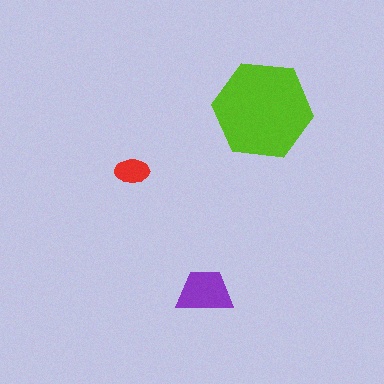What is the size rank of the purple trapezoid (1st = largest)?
2nd.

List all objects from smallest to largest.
The red ellipse, the purple trapezoid, the lime hexagon.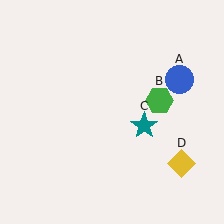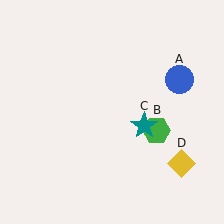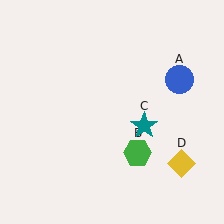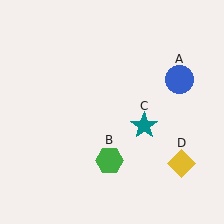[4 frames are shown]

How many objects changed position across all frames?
1 object changed position: green hexagon (object B).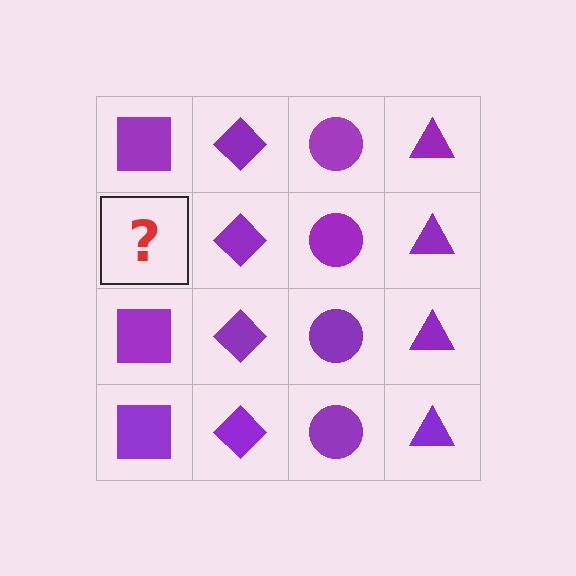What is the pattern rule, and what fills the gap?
The rule is that each column has a consistent shape. The gap should be filled with a purple square.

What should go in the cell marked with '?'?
The missing cell should contain a purple square.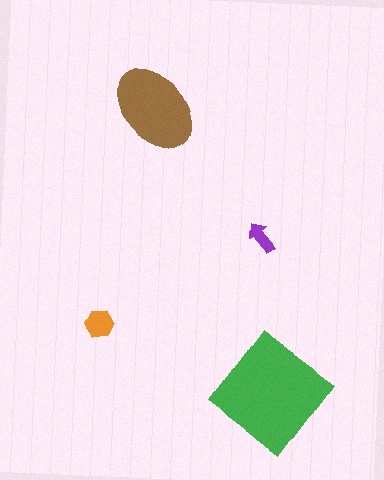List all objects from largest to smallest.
The green diamond, the brown ellipse, the orange hexagon, the purple arrow.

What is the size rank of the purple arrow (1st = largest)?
4th.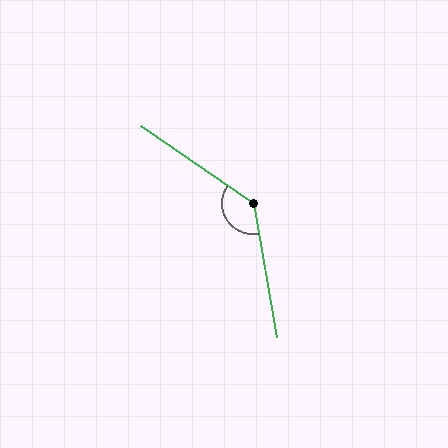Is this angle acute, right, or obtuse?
It is obtuse.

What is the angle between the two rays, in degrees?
Approximately 135 degrees.